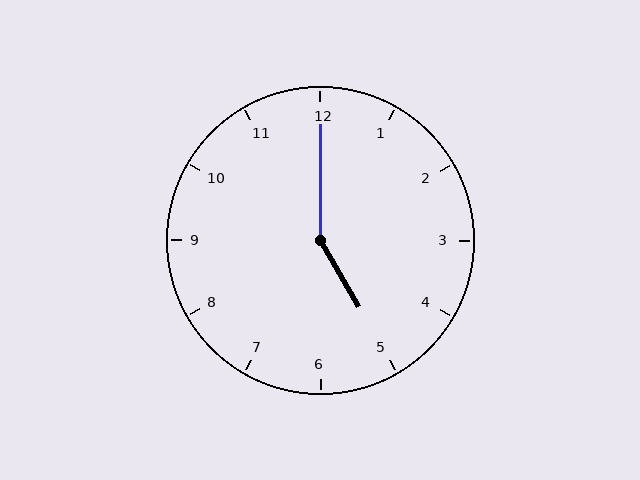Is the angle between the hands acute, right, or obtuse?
It is obtuse.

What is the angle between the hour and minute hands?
Approximately 150 degrees.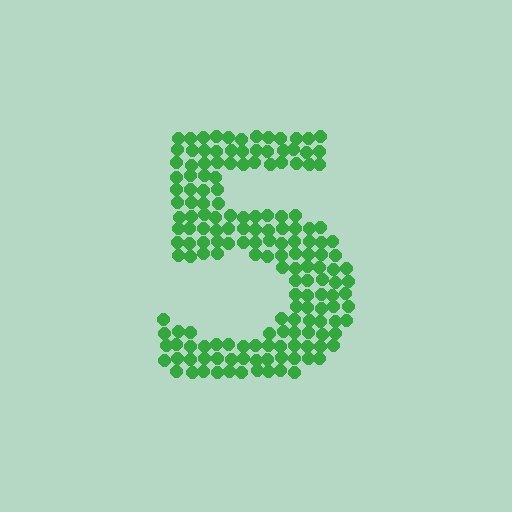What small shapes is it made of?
It is made of small circles.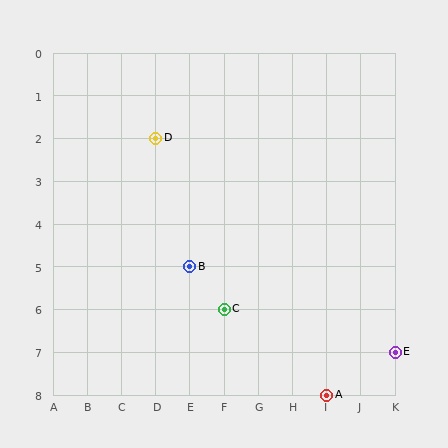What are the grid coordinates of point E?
Point E is at grid coordinates (K, 7).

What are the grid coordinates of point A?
Point A is at grid coordinates (I, 8).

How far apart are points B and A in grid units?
Points B and A are 4 columns and 3 rows apart (about 5.0 grid units diagonally).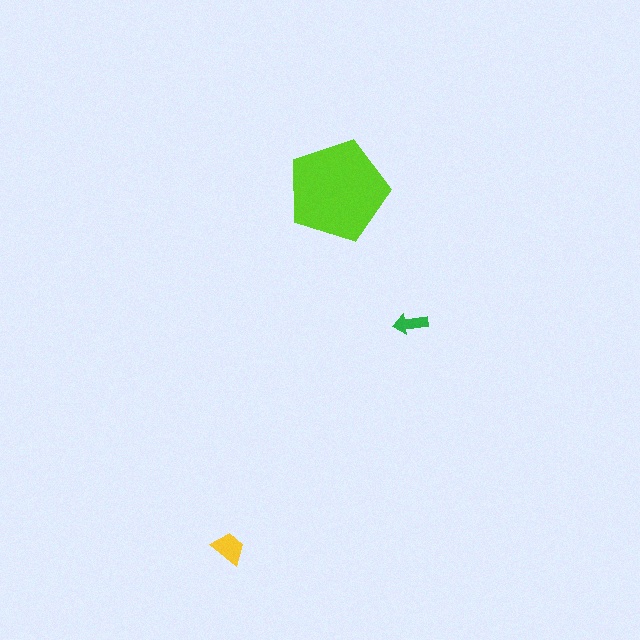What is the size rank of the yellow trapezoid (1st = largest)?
2nd.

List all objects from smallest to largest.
The green arrow, the yellow trapezoid, the lime pentagon.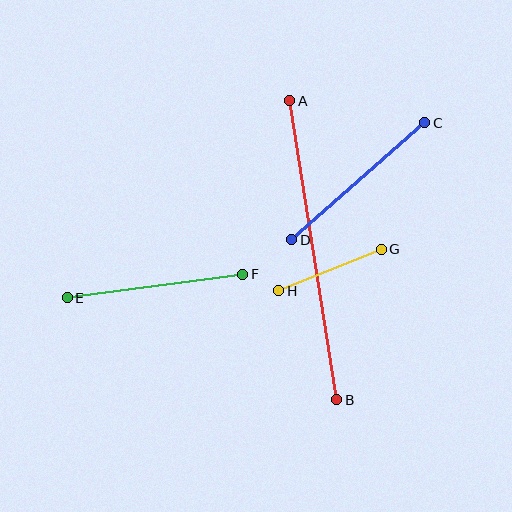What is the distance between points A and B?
The distance is approximately 303 pixels.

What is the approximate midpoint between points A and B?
The midpoint is at approximately (313, 250) pixels.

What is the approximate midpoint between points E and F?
The midpoint is at approximately (155, 286) pixels.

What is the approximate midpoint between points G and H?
The midpoint is at approximately (330, 270) pixels.